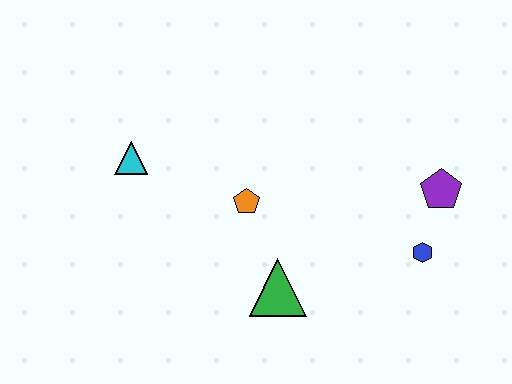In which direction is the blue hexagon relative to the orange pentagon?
The blue hexagon is to the right of the orange pentagon.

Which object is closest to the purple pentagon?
The blue hexagon is closest to the purple pentagon.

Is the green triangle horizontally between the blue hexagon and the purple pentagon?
No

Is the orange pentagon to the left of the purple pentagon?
Yes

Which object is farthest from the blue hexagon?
The cyan triangle is farthest from the blue hexagon.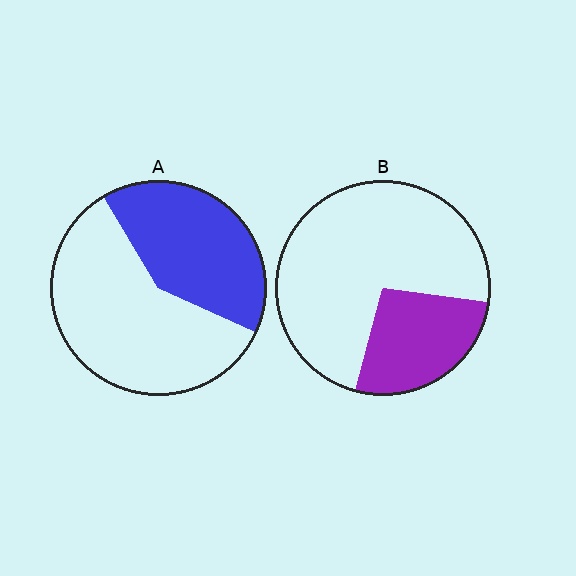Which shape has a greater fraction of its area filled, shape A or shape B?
Shape A.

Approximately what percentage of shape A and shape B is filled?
A is approximately 40% and B is approximately 25%.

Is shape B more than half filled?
No.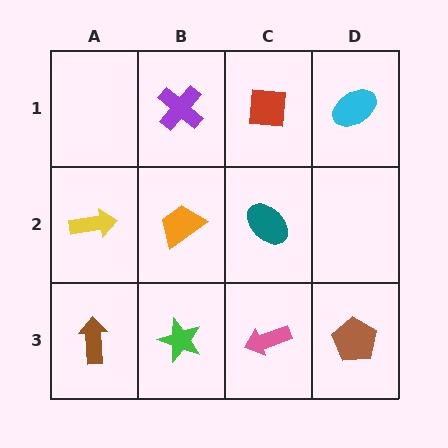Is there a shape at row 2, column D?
No, that cell is empty.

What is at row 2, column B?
An orange trapezoid.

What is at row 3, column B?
A green star.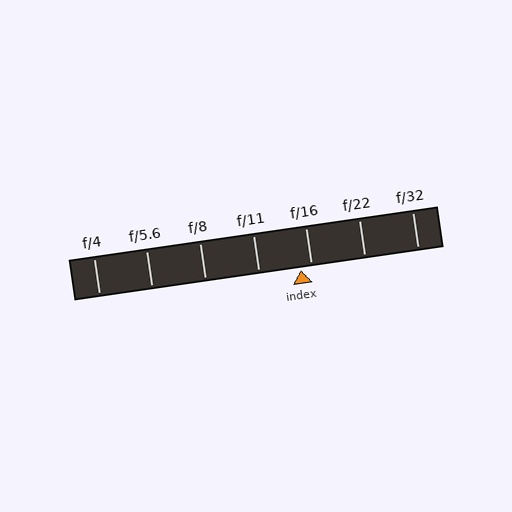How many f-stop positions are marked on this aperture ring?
There are 7 f-stop positions marked.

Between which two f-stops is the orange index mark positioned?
The index mark is between f/11 and f/16.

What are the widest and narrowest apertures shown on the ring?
The widest aperture shown is f/4 and the narrowest is f/32.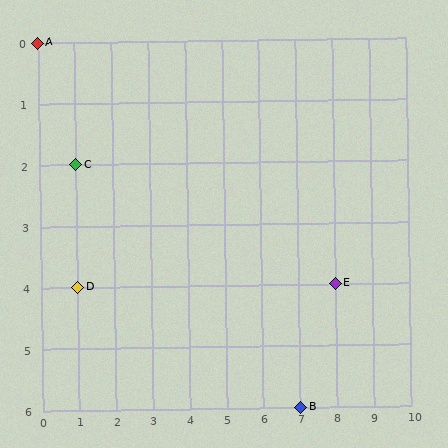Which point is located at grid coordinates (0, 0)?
Point A is at (0, 0).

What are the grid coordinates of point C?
Point C is at grid coordinates (1, 2).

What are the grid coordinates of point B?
Point B is at grid coordinates (7, 6).